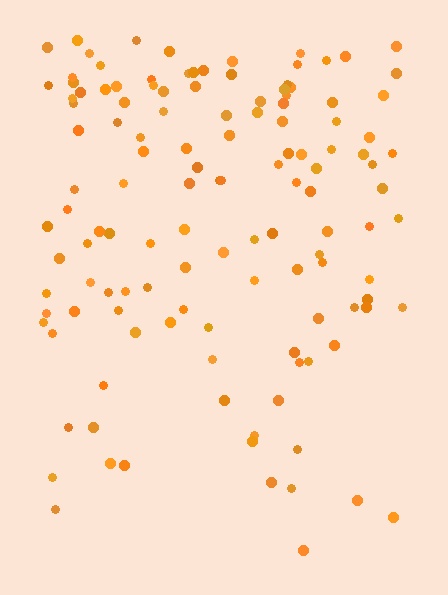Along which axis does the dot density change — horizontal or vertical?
Vertical.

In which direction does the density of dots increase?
From bottom to top, with the top side densest.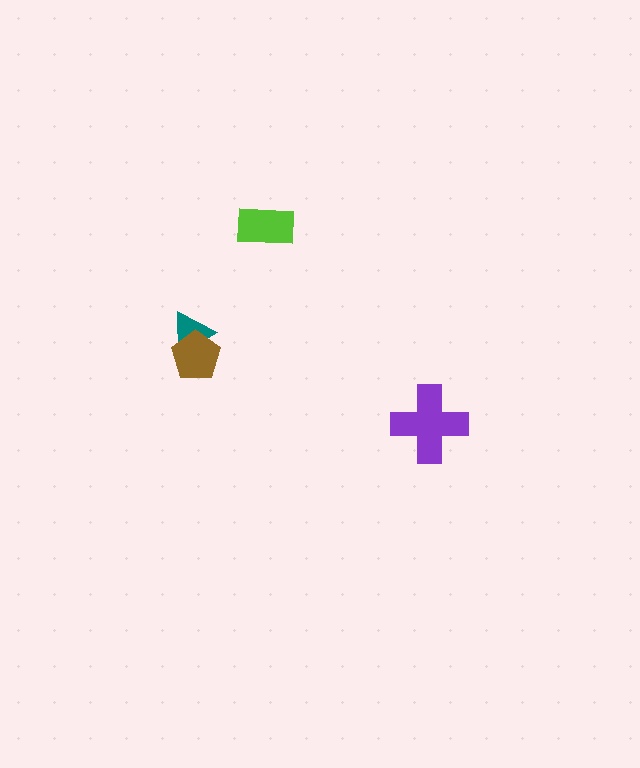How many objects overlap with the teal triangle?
1 object overlaps with the teal triangle.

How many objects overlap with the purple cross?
0 objects overlap with the purple cross.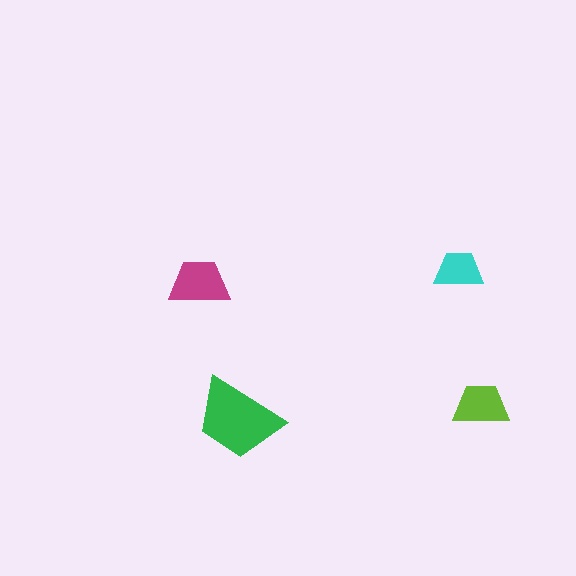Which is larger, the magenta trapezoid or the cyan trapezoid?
The magenta one.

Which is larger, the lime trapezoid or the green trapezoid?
The green one.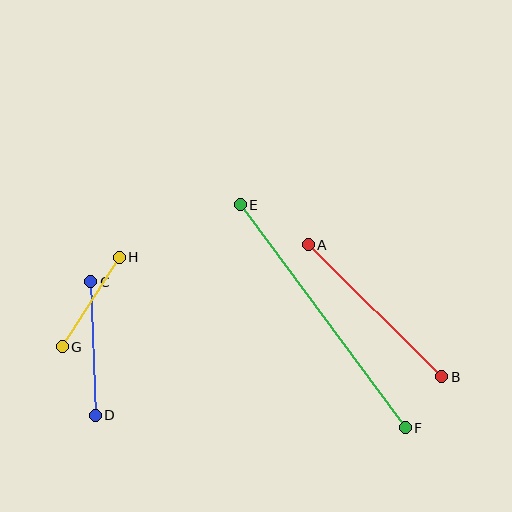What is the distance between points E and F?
The distance is approximately 278 pixels.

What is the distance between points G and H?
The distance is approximately 106 pixels.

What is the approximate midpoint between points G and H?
The midpoint is at approximately (91, 302) pixels.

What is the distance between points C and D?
The distance is approximately 134 pixels.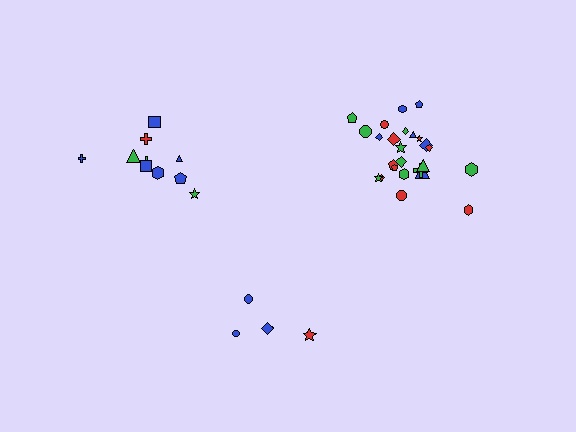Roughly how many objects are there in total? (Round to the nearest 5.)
Roughly 40 objects in total.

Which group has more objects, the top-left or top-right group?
The top-right group.